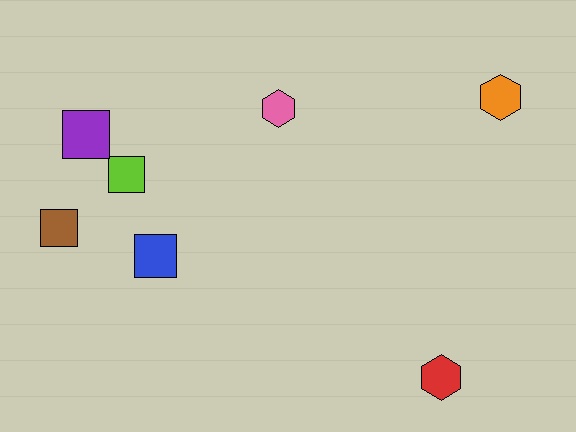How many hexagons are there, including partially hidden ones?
There are 3 hexagons.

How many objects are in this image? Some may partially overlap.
There are 7 objects.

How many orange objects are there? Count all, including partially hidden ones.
There is 1 orange object.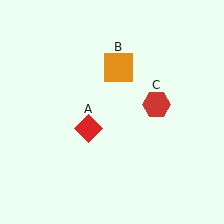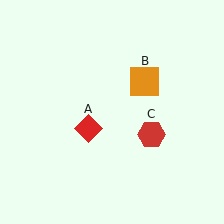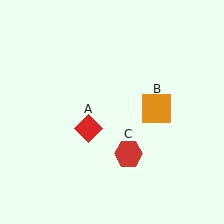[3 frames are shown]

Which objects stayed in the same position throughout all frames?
Red diamond (object A) remained stationary.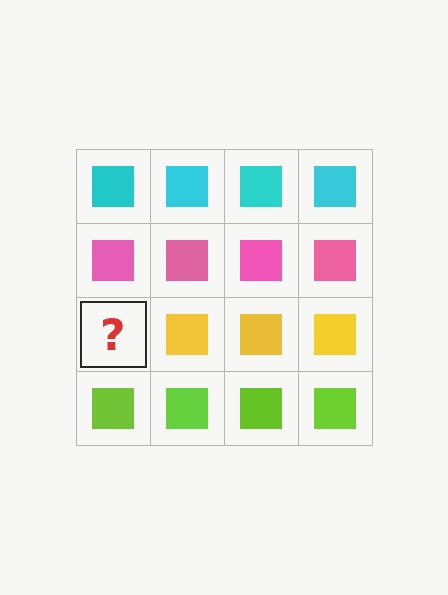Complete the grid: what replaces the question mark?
The question mark should be replaced with a yellow square.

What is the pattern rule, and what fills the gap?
The rule is that each row has a consistent color. The gap should be filled with a yellow square.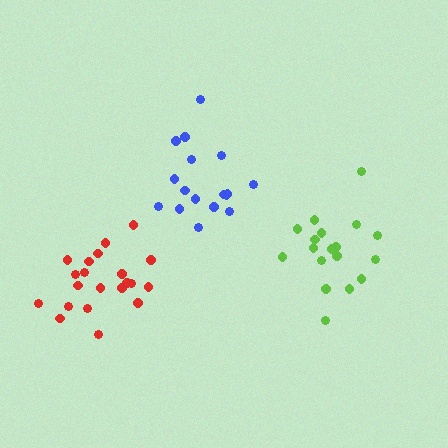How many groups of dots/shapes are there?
There are 3 groups.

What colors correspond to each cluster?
The clusters are colored: blue, lime, red.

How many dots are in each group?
Group 1: 17 dots, Group 2: 18 dots, Group 3: 21 dots (56 total).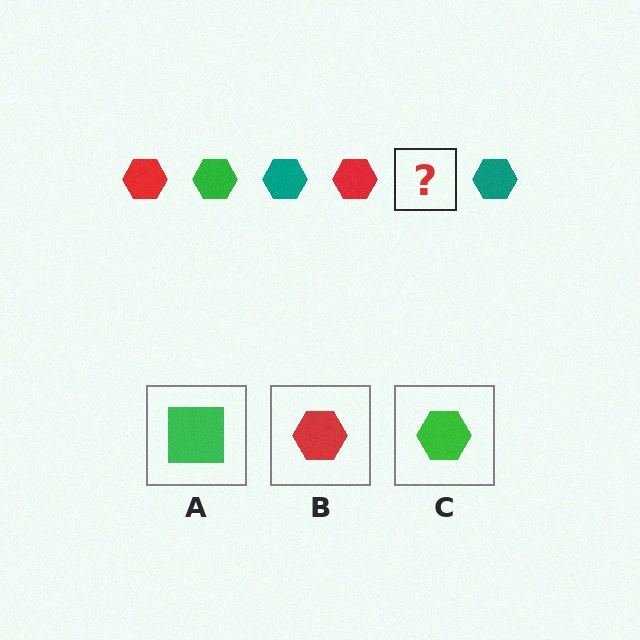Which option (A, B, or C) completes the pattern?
C.